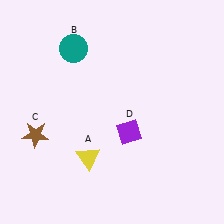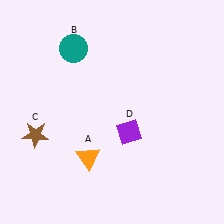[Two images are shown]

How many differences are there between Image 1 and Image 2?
There is 1 difference between the two images.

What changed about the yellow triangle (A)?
In Image 1, A is yellow. In Image 2, it changed to orange.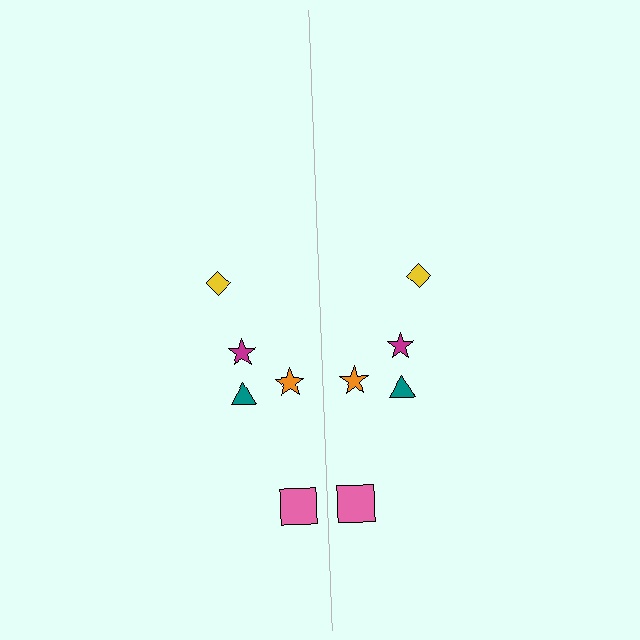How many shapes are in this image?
There are 10 shapes in this image.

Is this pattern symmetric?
Yes, this pattern has bilateral (reflection) symmetry.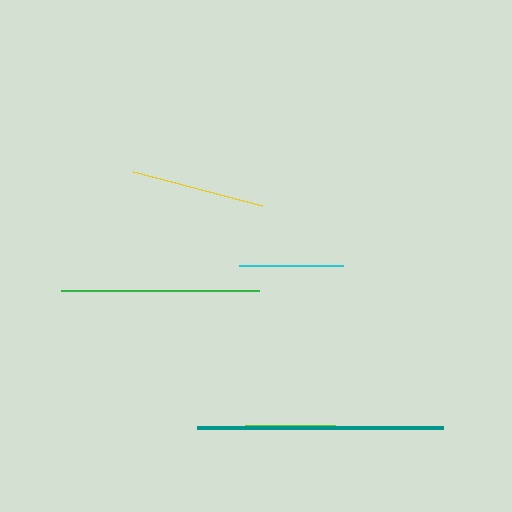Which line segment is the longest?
The teal line is the longest at approximately 247 pixels.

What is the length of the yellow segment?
The yellow segment is approximately 134 pixels long.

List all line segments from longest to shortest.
From longest to shortest: teal, green, yellow, cyan, lime.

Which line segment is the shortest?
The lime line is the shortest at approximately 90 pixels.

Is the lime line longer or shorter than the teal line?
The teal line is longer than the lime line.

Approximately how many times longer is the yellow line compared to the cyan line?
The yellow line is approximately 1.3 times the length of the cyan line.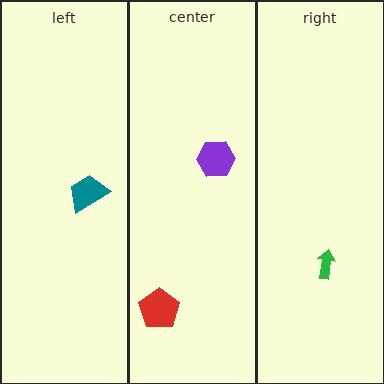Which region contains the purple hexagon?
The center region.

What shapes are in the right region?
The green arrow.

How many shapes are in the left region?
1.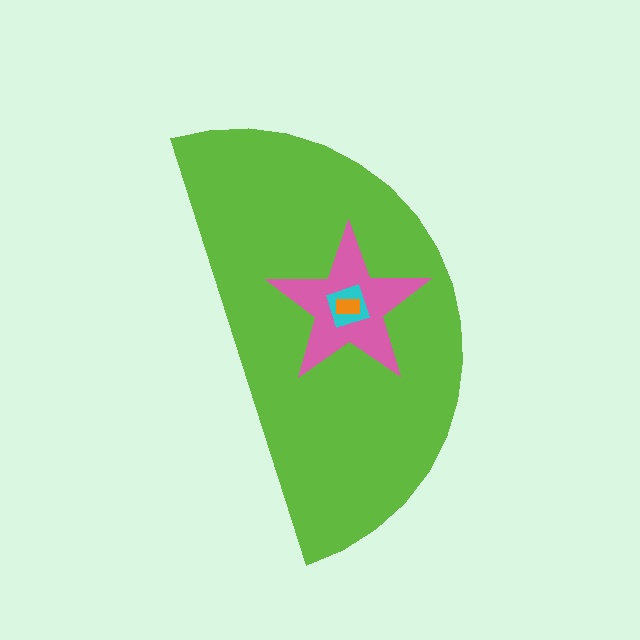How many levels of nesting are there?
4.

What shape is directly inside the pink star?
The cyan square.